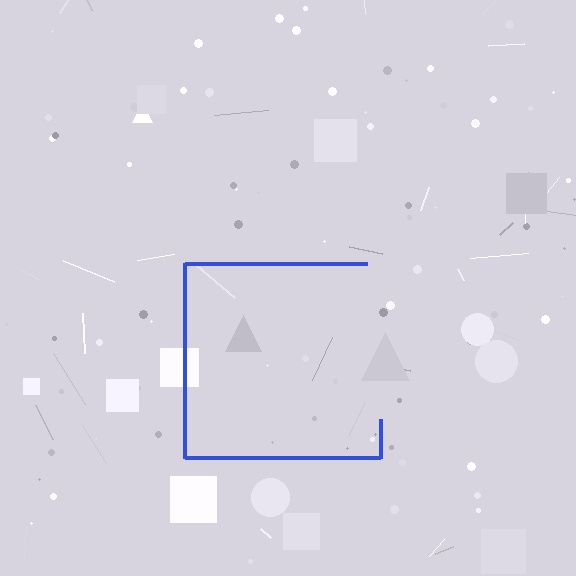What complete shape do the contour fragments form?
The contour fragments form a square.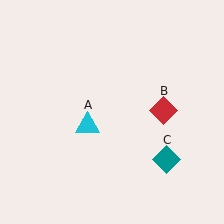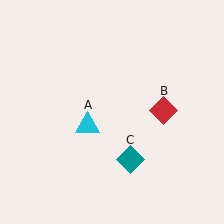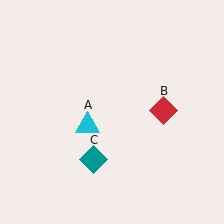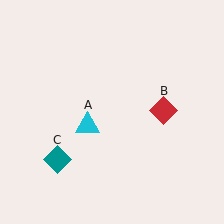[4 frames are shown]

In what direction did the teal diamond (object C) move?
The teal diamond (object C) moved left.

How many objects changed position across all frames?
1 object changed position: teal diamond (object C).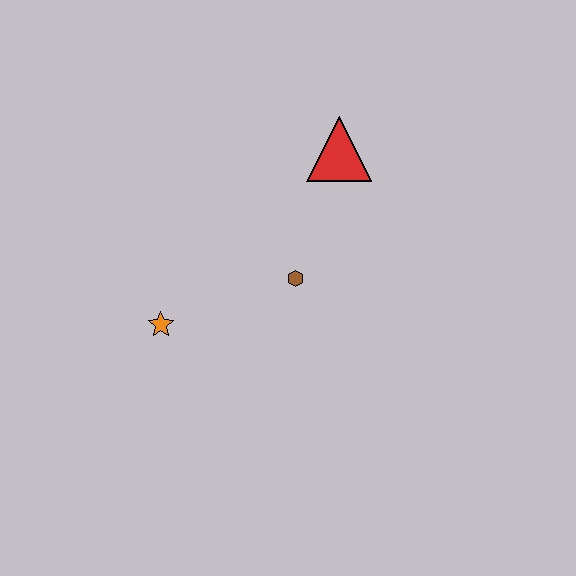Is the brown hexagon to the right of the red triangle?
No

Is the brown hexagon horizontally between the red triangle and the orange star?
Yes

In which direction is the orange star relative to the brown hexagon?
The orange star is to the left of the brown hexagon.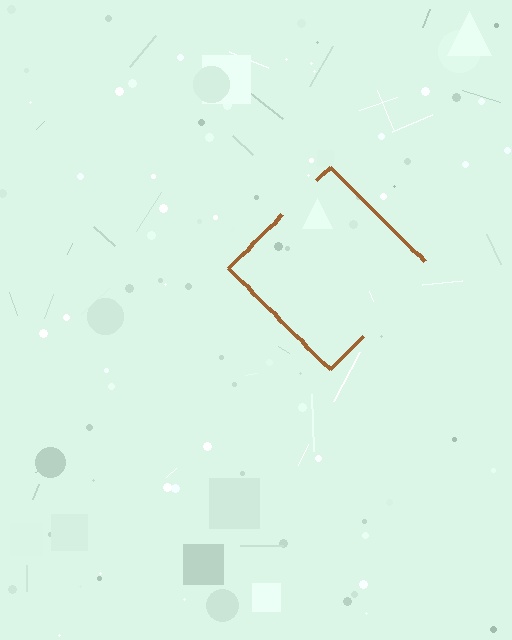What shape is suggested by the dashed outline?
The dashed outline suggests a diamond.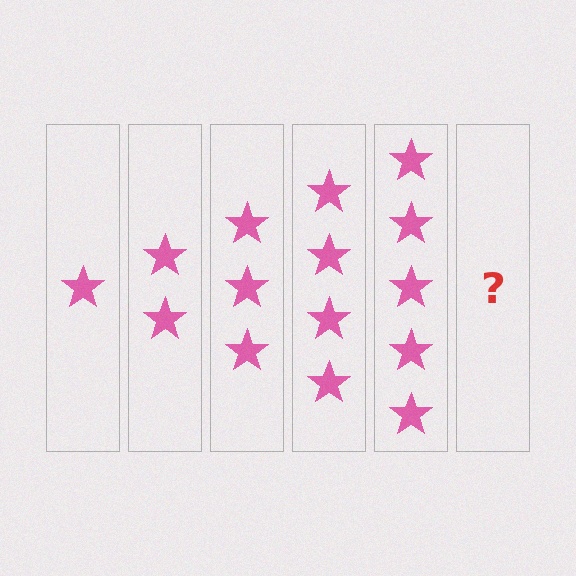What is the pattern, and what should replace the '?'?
The pattern is that each step adds one more star. The '?' should be 6 stars.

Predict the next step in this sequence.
The next step is 6 stars.